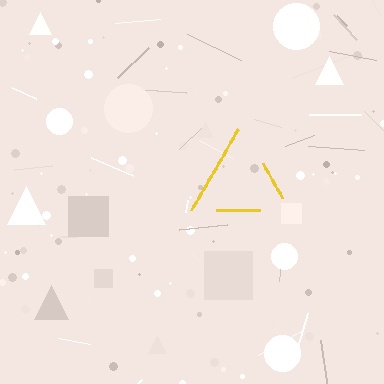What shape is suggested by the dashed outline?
The dashed outline suggests a triangle.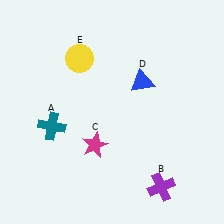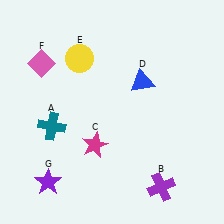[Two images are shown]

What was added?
A pink diamond (F), a purple star (G) were added in Image 2.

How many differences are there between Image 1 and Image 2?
There are 2 differences between the two images.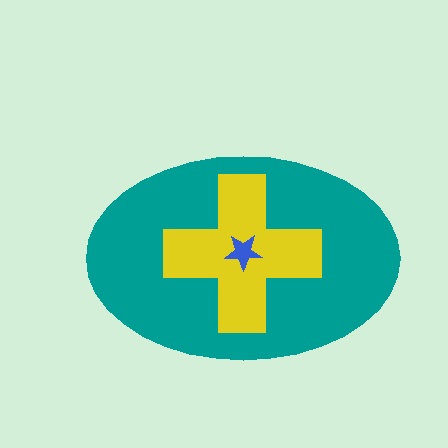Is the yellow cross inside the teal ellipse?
Yes.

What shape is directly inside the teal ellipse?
The yellow cross.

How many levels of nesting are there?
3.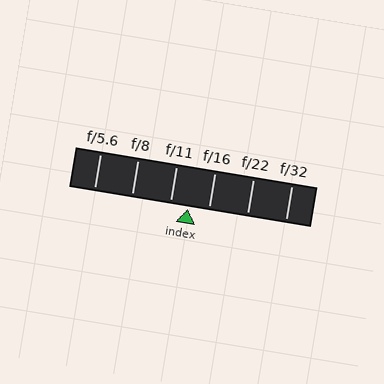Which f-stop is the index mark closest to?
The index mark is closest to f/11.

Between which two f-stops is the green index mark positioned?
The index mark is between f/11 and f/16.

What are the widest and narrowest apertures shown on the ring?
The widest aperture shown is f/5.6 and the narrowest is f/32.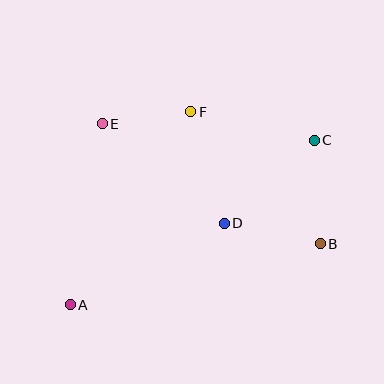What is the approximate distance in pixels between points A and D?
The distance between A and D is approximately 174 pixels.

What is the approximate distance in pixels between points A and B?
The distance between A and B is approximately 257 pixels.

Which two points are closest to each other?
Points E and F are closest to each other.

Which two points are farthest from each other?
Points A and C are farthest from each other.